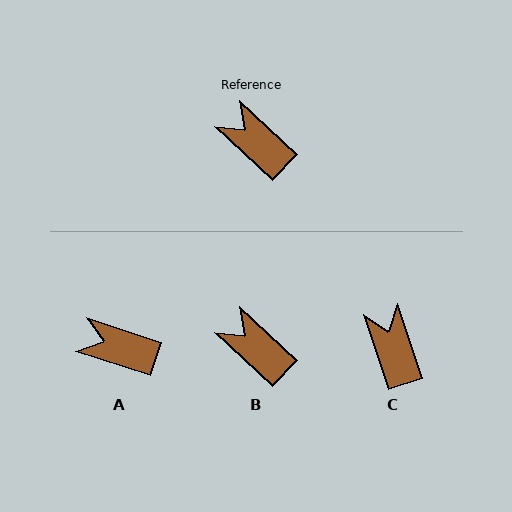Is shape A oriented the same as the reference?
No, it is off by about 25 degrees.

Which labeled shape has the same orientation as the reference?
B.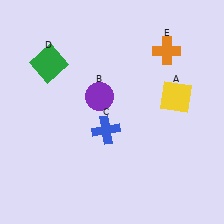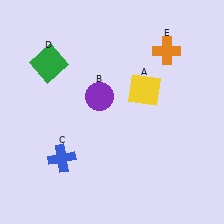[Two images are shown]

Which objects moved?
The objects that moved are: the yellow square (A), the blue cross (C).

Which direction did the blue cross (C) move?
The blue cross (C) moved left.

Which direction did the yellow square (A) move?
The yellow square (A) moved left.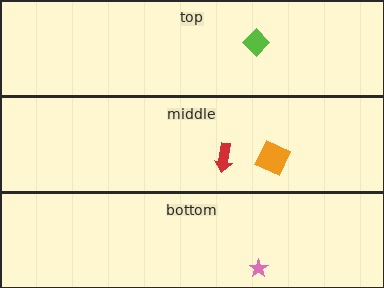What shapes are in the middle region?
The orange square, the red arrow.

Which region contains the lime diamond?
The top region.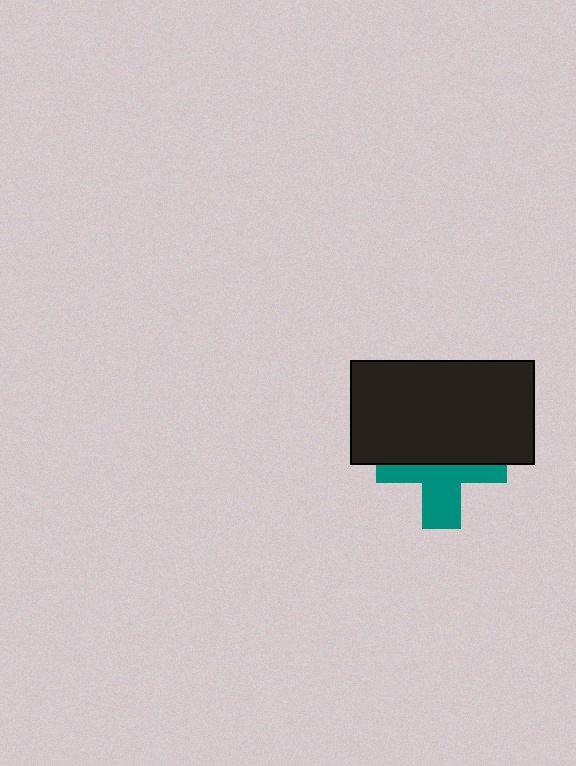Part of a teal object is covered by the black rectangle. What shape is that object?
It is a cross.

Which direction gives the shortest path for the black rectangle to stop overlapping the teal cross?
Moving up gives the shortest separation.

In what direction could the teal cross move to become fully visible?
The teal cross could move down. That would shift it out from behind the black rectangle entirely.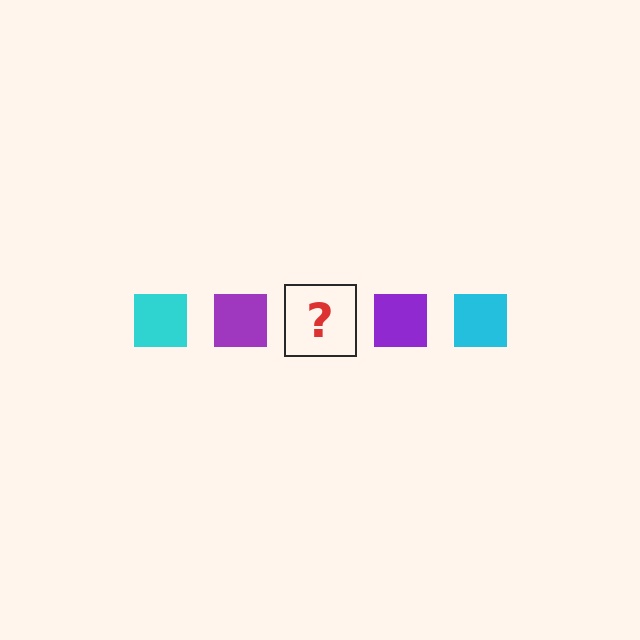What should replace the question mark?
The question mark should be replaced with a cyan square.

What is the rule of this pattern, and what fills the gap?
The rule is that the pattern cycles through cyan, purple squares. The gap should be filled with a cyan square.